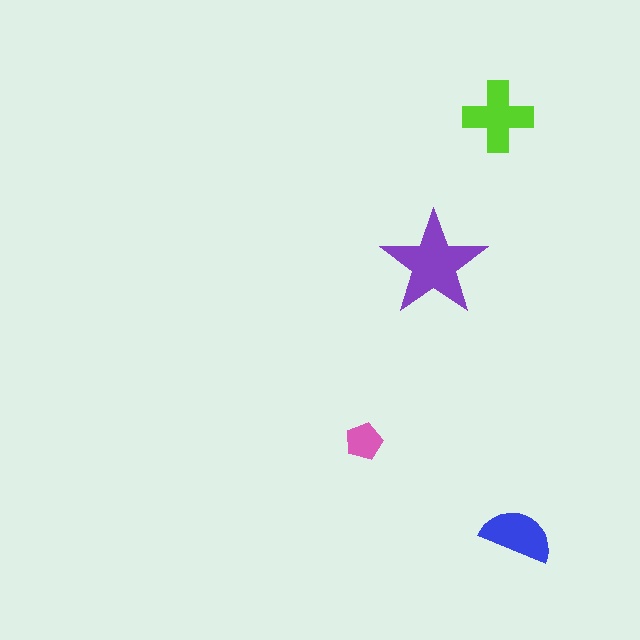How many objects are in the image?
There are 4 objects in the image.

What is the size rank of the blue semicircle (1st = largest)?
3rd.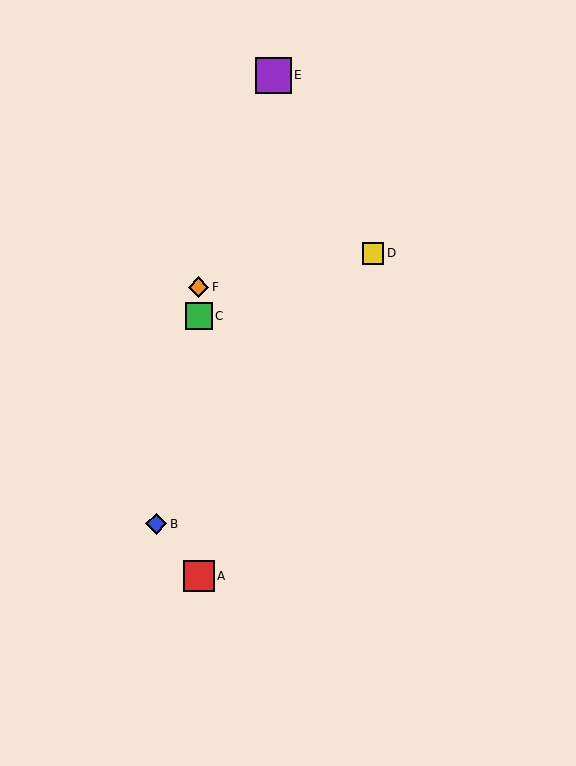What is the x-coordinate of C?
Object C is at x≈199.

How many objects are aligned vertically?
3 objects (A, C, F) are aligned vertically.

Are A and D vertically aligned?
No, A is at x≈199 and D is at x≈373.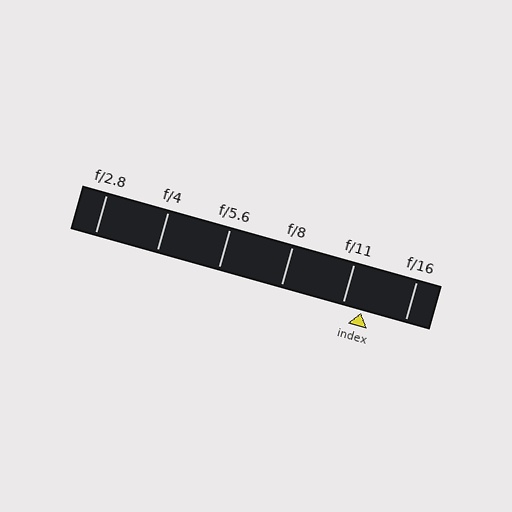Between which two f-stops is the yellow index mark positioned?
The index mark is between f/11 and f/16.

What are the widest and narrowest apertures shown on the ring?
The widest aperture shown is f/2.8 and the narrowest is f/16.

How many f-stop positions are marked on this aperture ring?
There are 6 f-stop positions marked.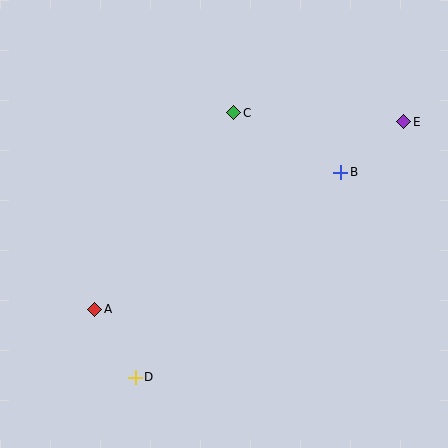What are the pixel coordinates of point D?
Point D is at (135, 377).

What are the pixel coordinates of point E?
Point E is at (404, 122).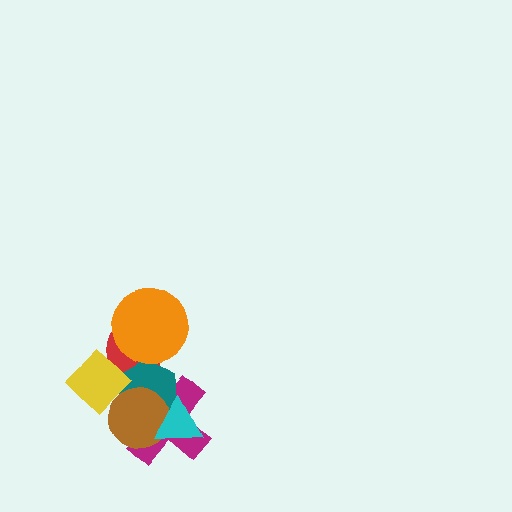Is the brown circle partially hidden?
Yes, it is partially covered by another shape.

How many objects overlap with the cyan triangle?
3 objects overlap with the cyan triangle.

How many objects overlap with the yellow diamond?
3 objects overlap with the yellow diamond.